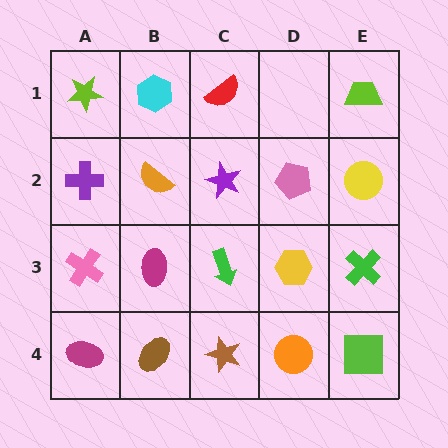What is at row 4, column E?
A lime square.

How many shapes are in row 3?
5 shapes.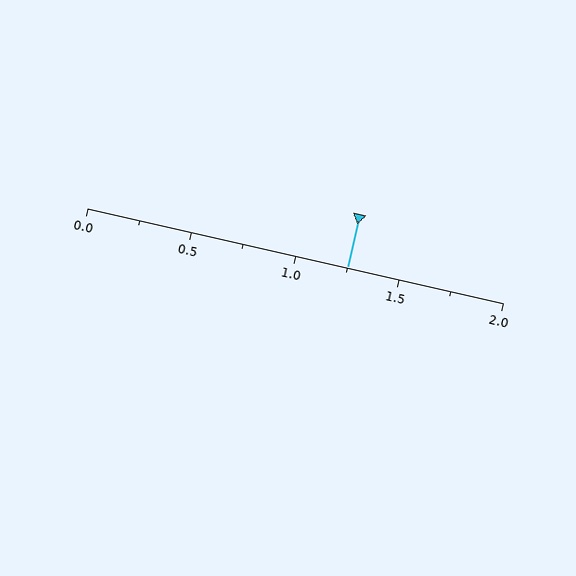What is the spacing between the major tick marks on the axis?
The major ticks are spaced 0.5 apart.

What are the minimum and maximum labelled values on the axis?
The axis runs from 0.0 to 2.0.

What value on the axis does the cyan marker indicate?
The marker indicates approximately 1.25.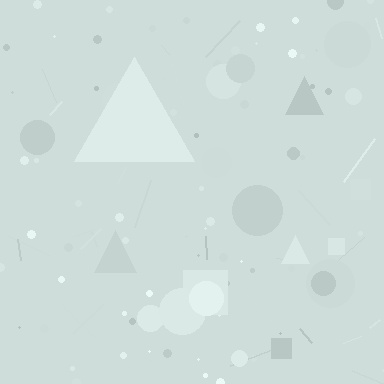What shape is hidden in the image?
A triangle is hidden in the image.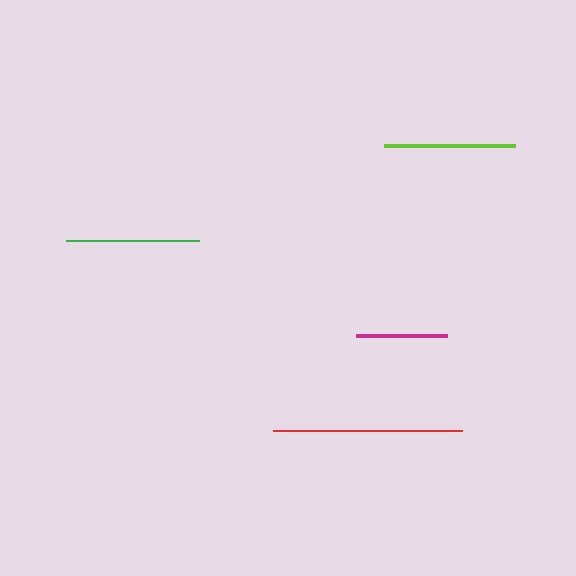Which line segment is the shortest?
The magenta line is the shortest at approximately 90 pixels.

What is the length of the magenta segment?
The magenta segment is approximately 90 pixels long.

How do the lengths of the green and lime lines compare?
The green and lime lines are approximately the same length.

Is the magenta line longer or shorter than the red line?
The red line is longer than the magenta line.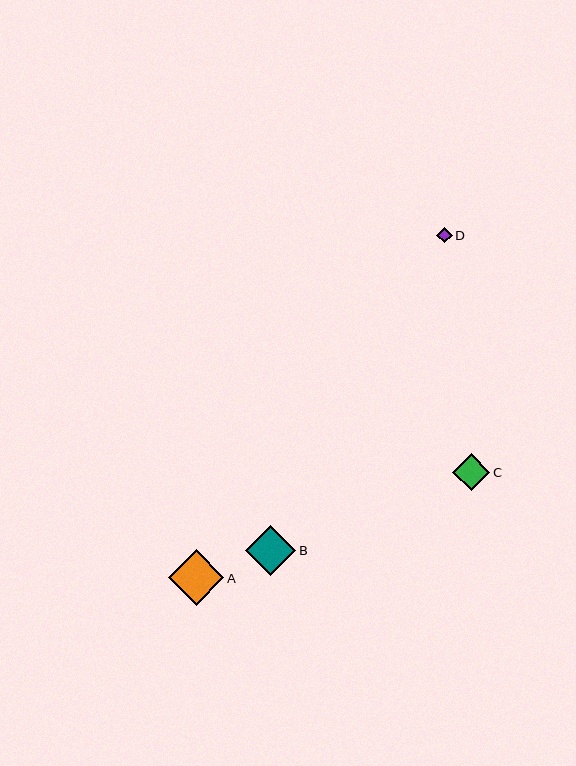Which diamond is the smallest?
Diamond D is the smallest with a size of approximately 16 pixels.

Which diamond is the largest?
Diamond A is the largest with a size of approximately 55 pixels.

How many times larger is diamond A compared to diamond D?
Diamond A is approximately 3.5 times the size of diamond D.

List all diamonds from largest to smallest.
From largest to smallest: A, B, C, D.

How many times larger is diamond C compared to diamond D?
Diamond C is approximately 2.3 times the size of diamond D.